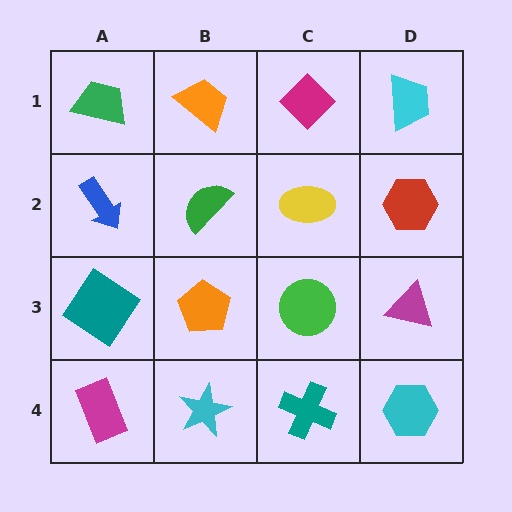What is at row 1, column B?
An orange trapezoid.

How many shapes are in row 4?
4 shapes.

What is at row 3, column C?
A green circle.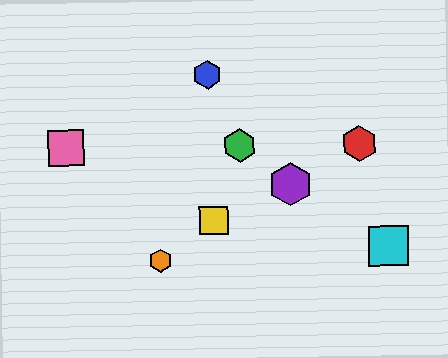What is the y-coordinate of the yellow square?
The yellow square is at y≈221.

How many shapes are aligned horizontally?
3 shapes (the red hexagon, the green hexagon, the pink square) are aligned horizontally.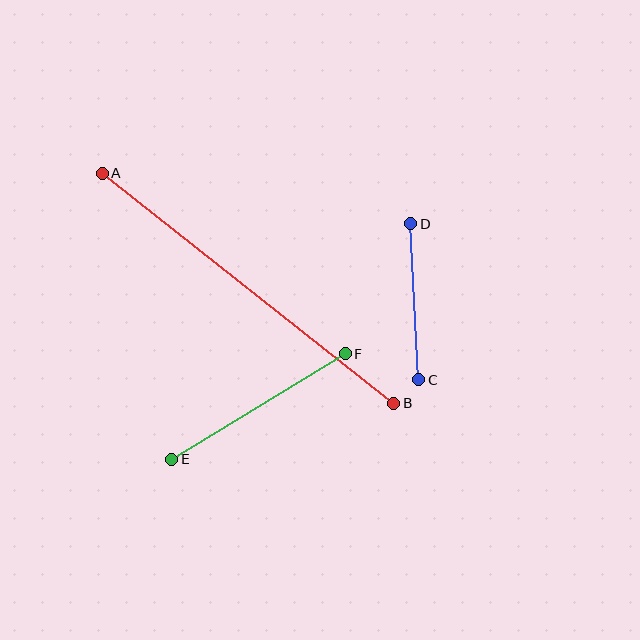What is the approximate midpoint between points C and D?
The midpoint is at approximately (415, 302) pixels.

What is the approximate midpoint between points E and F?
The midpoint is at approximately (259, 407) pixels.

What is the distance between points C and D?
The distance is approximately 156 pixels.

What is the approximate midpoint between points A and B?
The midpoint is at approximately (248, 288) pixels.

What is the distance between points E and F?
The distance is approximately 203 pixels.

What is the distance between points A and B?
The distance is approximately 371 pixels.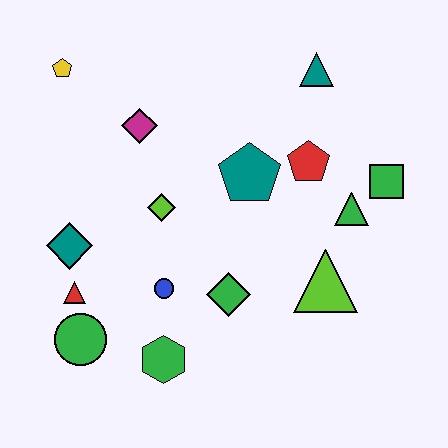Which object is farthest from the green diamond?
The yellow pentagon is farthest from the green diamond.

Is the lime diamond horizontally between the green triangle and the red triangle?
Yes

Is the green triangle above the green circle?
Yes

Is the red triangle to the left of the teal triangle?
Yes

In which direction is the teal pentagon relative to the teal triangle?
The teal pentagon is below the teal triangle.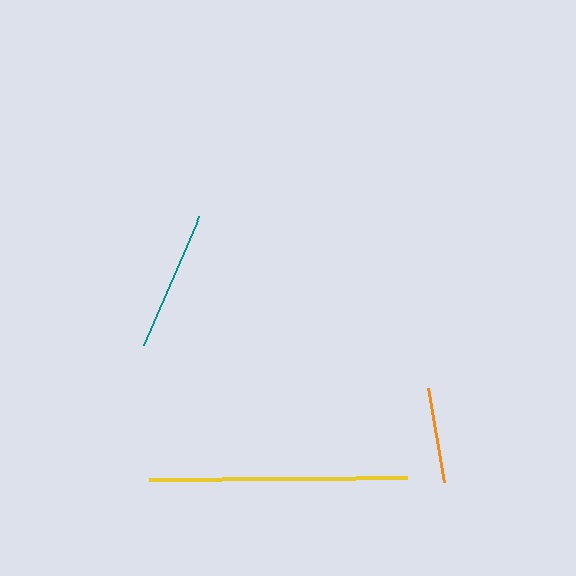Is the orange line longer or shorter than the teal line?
The teal line is longer than the orange line.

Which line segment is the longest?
The yellow line is the longest at approximately 258 pixels.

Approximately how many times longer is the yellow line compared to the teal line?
The yellow line is approximately 1.8 times the length of the teal line.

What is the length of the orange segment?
The orange segment is approximately 95 pixels long.